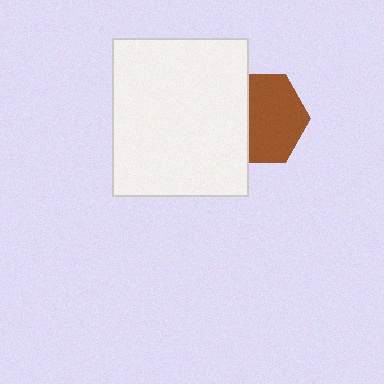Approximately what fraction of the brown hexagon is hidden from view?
Roughly 36% of the brown hexagon is hidden behind the white rectangle.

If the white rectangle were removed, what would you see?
You would see the complete brown hexagon.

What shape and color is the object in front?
The object in front is a white rectangle.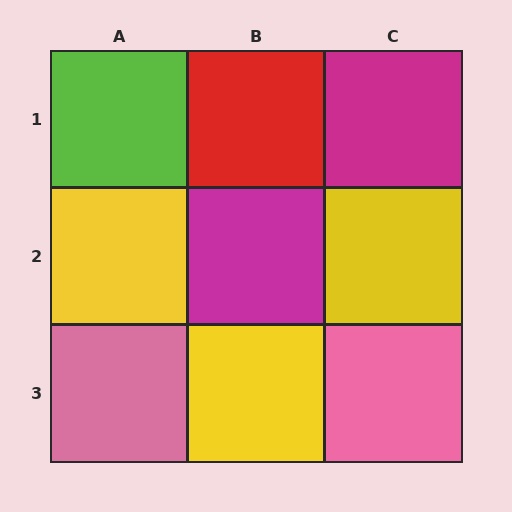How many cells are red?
1 cell is red.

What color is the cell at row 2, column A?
Yellow.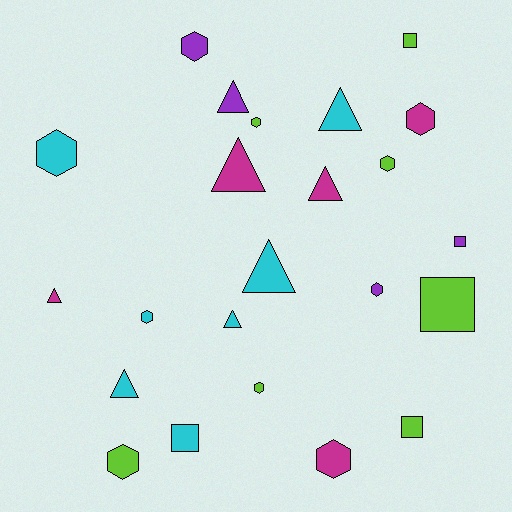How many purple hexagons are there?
There are 2 purple hexagons.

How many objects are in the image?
There are 23 objects.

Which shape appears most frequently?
Hexagon, with 10 objects.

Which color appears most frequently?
Lime, with 7 objects.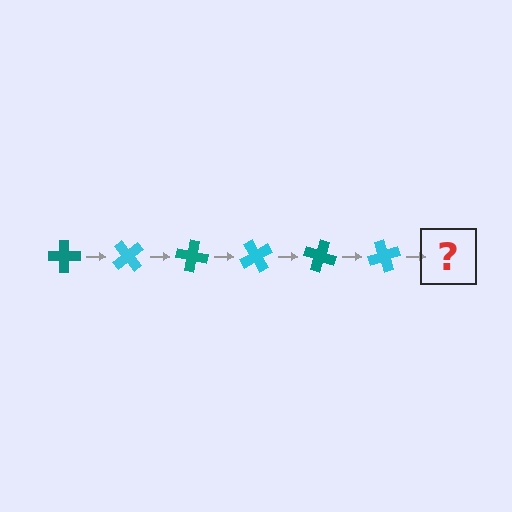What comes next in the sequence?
The next element should be a teal cross, rotated 300 degrees from the start.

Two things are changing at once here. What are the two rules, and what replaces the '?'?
The two rules are that it rotates 50 degrees each step and the color cycles through teal and cyan. The '?' should be a teal cross, rotated 300 degrees from the start.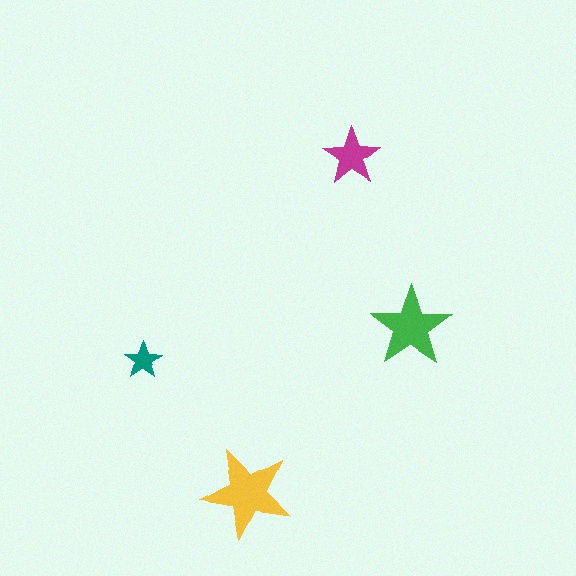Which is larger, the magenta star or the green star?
The green one.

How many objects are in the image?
There are 4 objects in the image.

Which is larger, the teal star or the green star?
The green one.